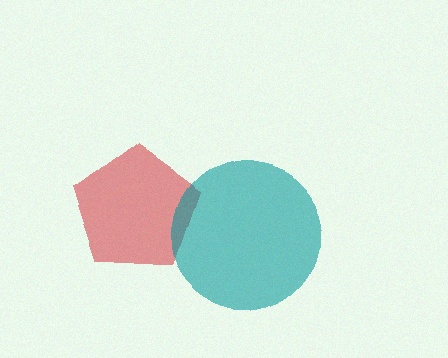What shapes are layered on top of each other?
The layered shapes are: a red pentagon, a teal circle.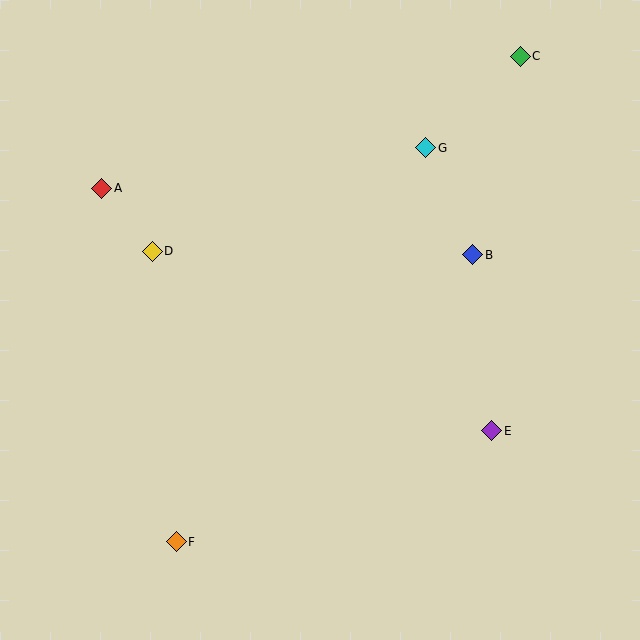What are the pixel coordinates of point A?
Point A is at (102, 188).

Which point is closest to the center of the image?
Point B at (473, 255) is closest to the center.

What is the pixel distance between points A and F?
The distance between A and F is 361 pixels.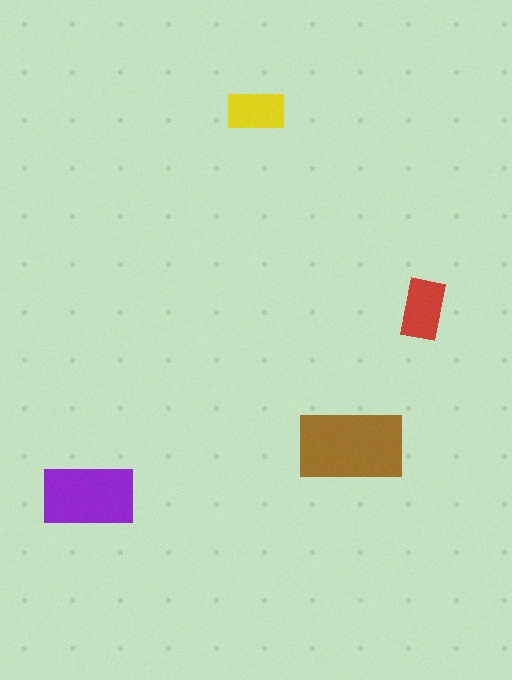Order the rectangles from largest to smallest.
the brown one, the purple one, the red one, the yellow one.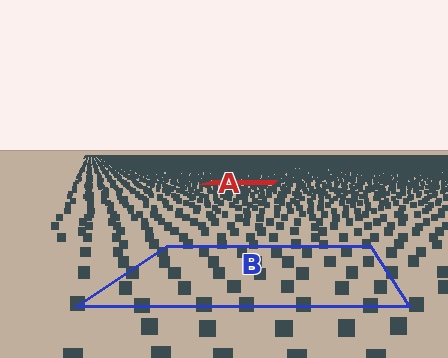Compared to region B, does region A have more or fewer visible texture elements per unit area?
Region A has more texture elements per unit area — they are packed more densely because it is farther away.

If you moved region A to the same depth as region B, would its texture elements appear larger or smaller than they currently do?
They would appear larger. At a closer depth, the same texture elements are projected at a bigger on-screen size.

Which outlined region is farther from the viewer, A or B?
Region A is farther from the viewer — the texture elements inside it appear smaller and more densely packed.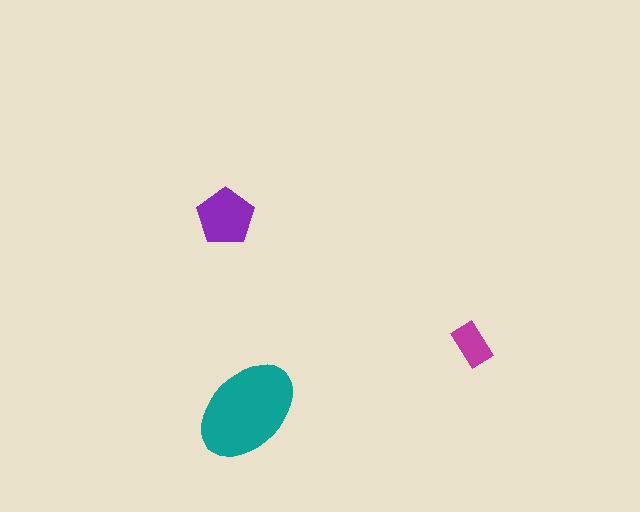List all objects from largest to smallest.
The teal ellipse, the purple pentagon, the magenta rectangle.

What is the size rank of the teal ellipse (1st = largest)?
1st.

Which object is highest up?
The purple pentagon is topmost.